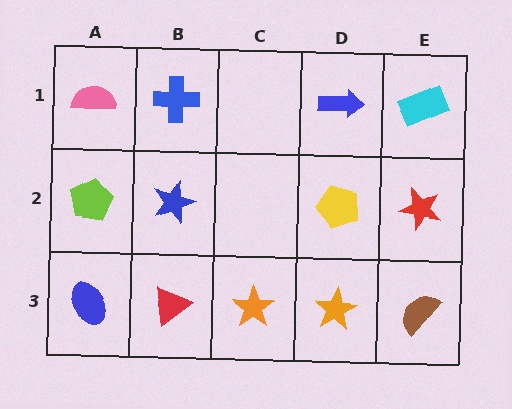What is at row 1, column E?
A cyan rectangle.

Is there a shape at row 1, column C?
No, that cell is empty.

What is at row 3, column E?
A brown semicircle.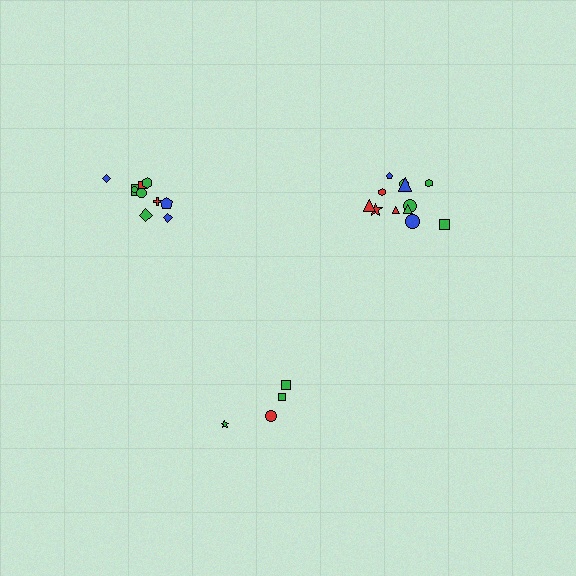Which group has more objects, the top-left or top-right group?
The top-right group.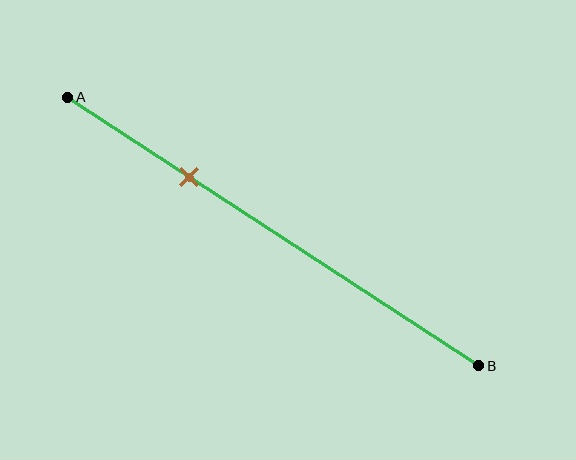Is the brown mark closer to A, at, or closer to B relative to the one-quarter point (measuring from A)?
The brown mark is closer to point B than the one-quarter point of segment AB.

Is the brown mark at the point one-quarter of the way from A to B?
No, the mark is at about 30% from A, not at the 25% one-quarter point.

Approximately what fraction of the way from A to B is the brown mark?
The brown mark is approximately 30% of the way from A to B.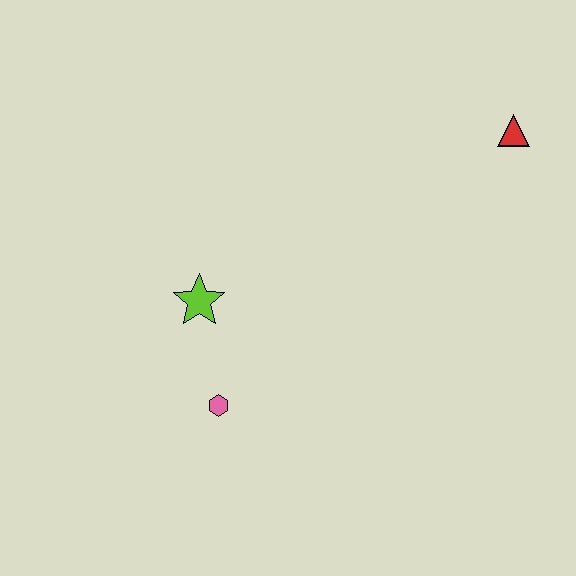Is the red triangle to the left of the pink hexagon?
No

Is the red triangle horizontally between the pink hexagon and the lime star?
No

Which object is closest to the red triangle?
The lime star is closest to the red triangle.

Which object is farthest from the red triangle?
The pink hexagon is farthest from the red triangle.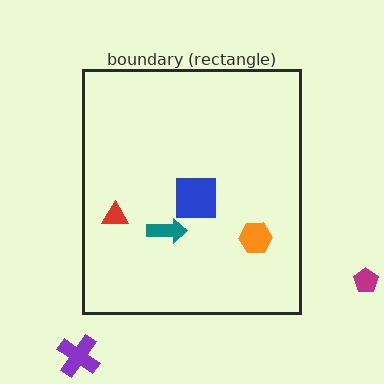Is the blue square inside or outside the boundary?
Inside.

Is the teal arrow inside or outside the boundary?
Inside.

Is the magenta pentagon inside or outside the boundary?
Outside.